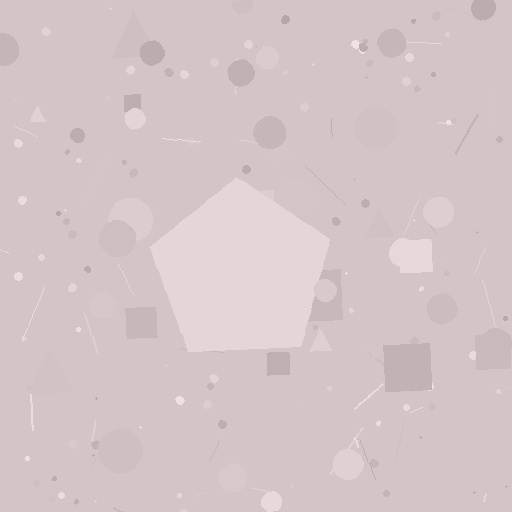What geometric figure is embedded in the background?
A pentagon is embedded in the background.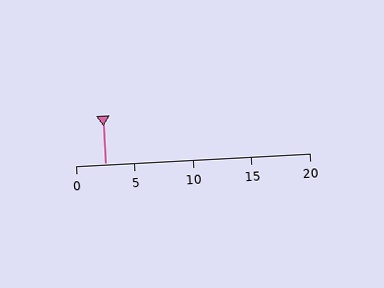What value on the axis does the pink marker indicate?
The marker indicates approximately 2.5.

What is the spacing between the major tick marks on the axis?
The major ticks are spaced 5 apart.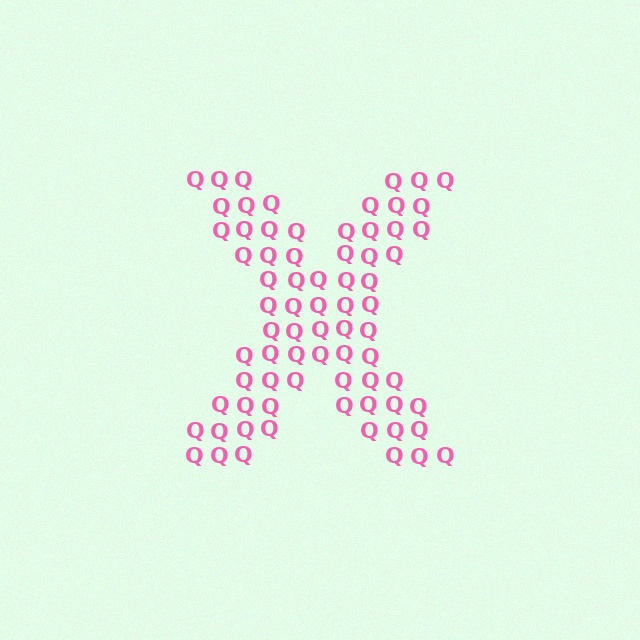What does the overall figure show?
The overall figure shows the letter X.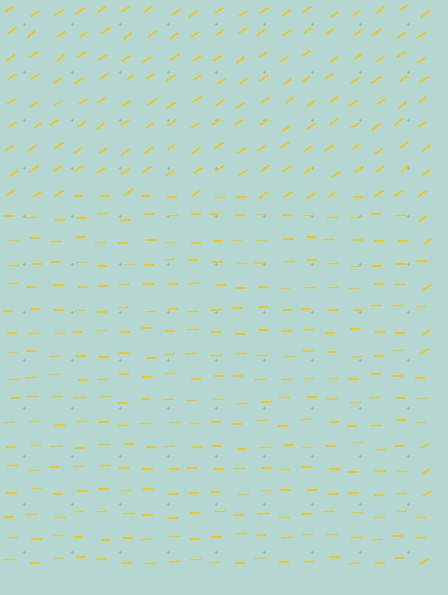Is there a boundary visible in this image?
Yes, there is a texture boundary formed by a change in line orientation.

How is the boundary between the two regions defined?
The boundary is defined purely by a change in line orientation (approximately 31 degrees difference). All lines are the same color and thickness.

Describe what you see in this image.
The image is filled with small yellow line segments. A rectangle region in the image has lines oriented differently from the surrounding lines, creating a visible texture boundary.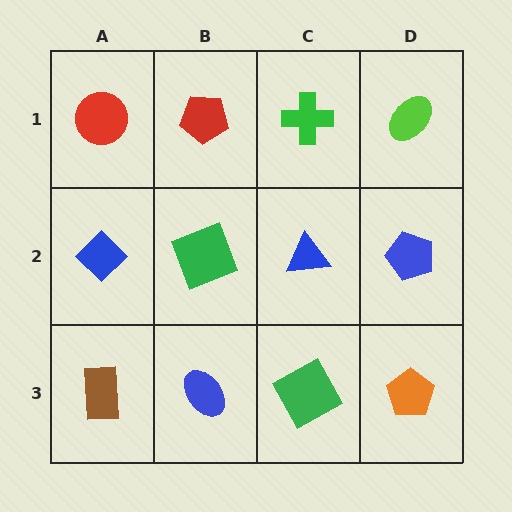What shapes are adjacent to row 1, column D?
A blue pentagon (row 2, column D), a green cross (row 1, column C).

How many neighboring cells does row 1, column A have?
2.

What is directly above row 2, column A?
A red circle.